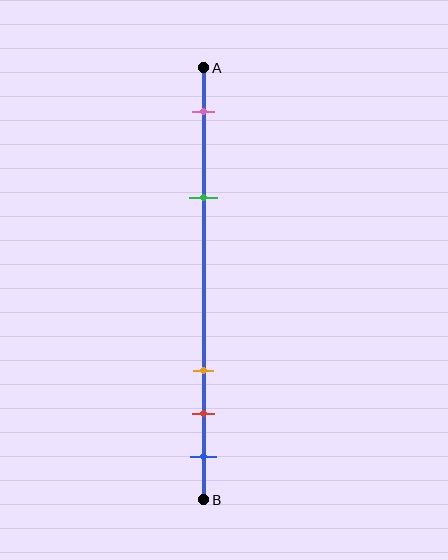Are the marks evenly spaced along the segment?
No, the marks are not evenly spaced.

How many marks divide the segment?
There are 5 marks dividing the segment.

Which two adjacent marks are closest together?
The red and blue marks are the closest adjacent pair.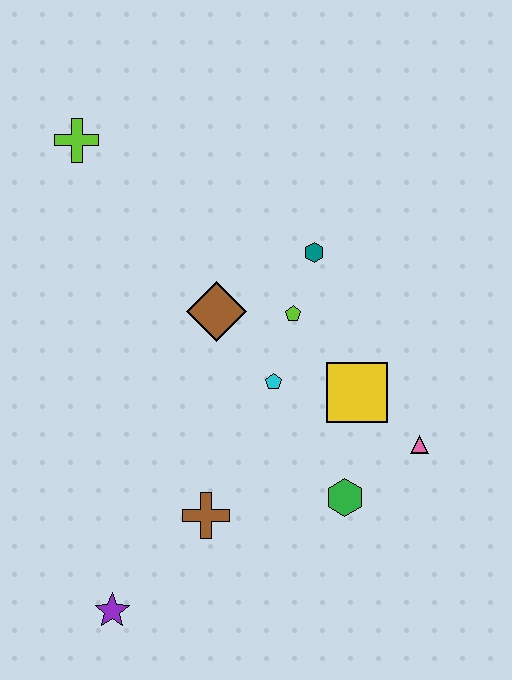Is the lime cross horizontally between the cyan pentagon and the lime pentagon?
No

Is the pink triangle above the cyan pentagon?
No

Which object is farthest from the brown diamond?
The purple star is farthest from the brown diamond.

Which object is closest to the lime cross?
The brown diamond is closest to the lime cross.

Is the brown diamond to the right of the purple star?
Yes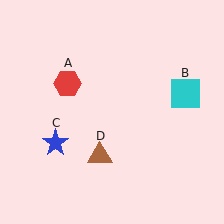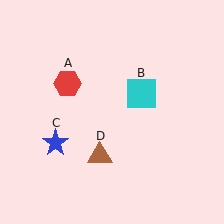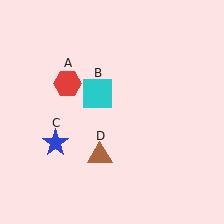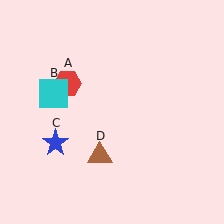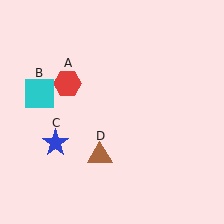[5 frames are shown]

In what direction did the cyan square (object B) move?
The cyan square (object B) moved left.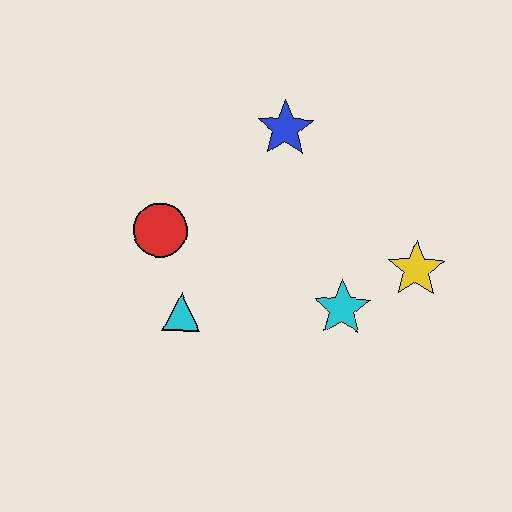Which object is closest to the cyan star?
The yellow star is closest to the cyan star.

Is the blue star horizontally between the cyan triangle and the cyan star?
Yes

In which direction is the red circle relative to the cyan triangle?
The red circle is above the cyan triangle.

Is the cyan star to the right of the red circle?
Yes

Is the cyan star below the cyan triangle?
No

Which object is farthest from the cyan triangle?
The yellow star is farthest from the cyan triangle.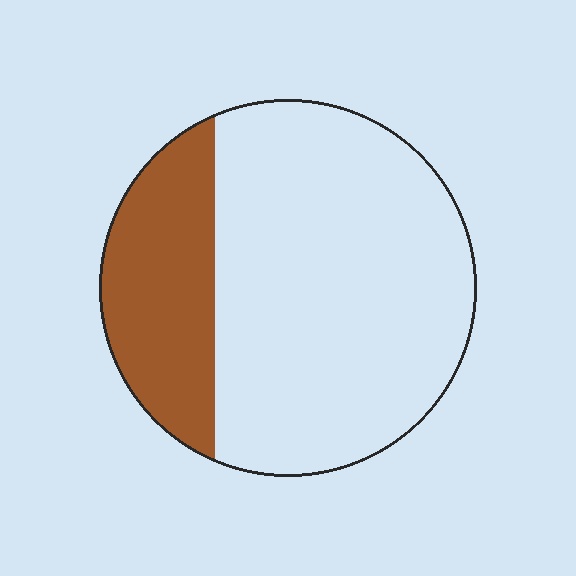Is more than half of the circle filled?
No.